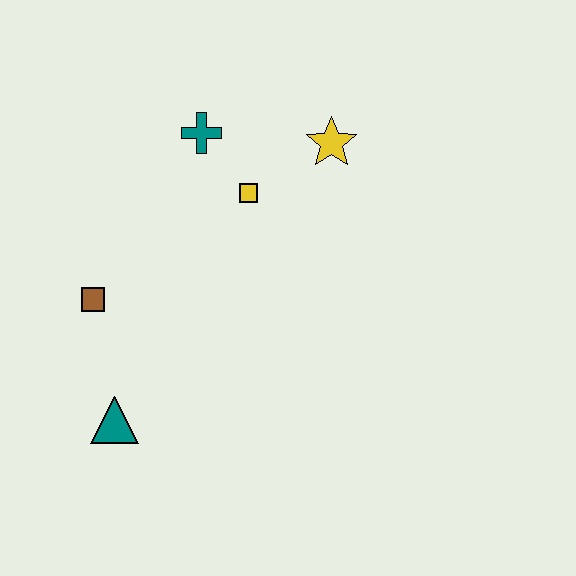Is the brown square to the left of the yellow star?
Yes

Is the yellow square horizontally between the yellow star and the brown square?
Yes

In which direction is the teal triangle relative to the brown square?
The teal triangle is below the brown square.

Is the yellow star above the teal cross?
No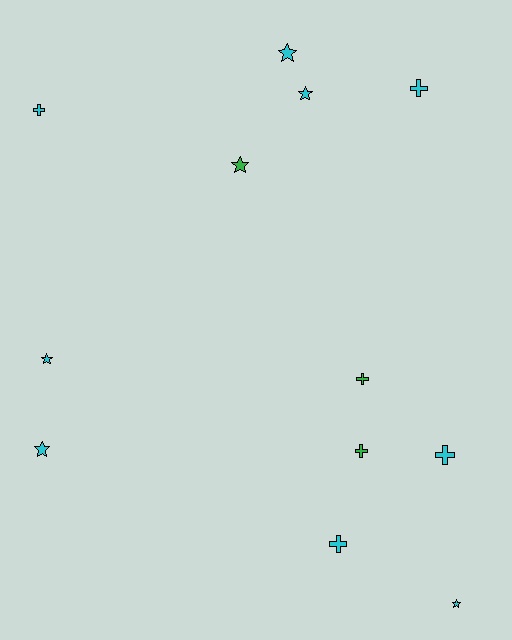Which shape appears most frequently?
Star, with 6 objects.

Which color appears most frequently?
Cyan, with 9 objects.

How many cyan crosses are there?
There are 4 cyan crosses.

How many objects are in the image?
There are 12 objects.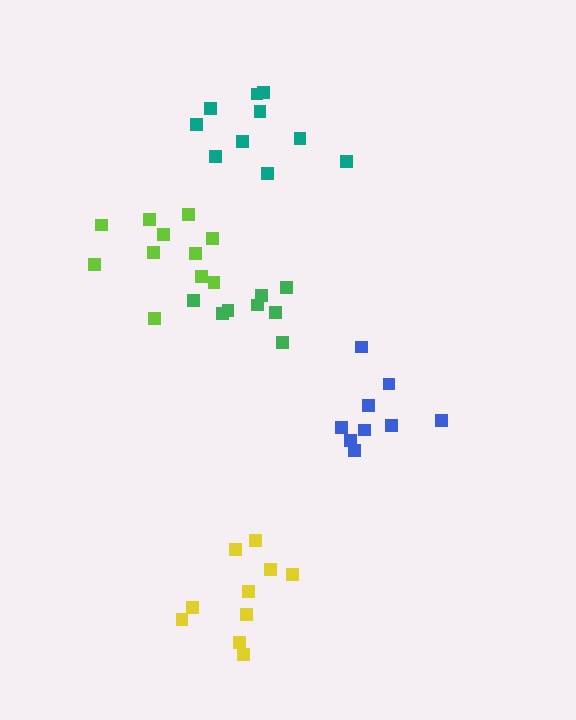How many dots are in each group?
Group 1: 8 dots, Group 2: 10 dots, Group 3: 11 dots, Group 4: 9 dots, Group 5: 10 dots (48 total).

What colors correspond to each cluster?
The clusters are colored: green, yellow, lime, blue, teal.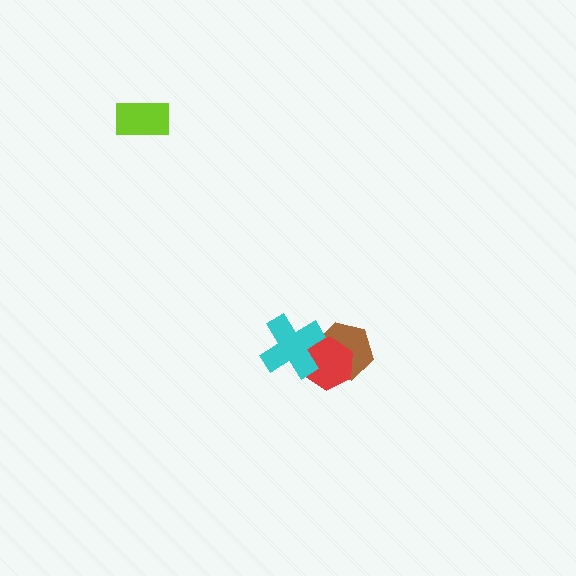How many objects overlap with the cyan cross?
2 objects overlap with the cyan cross.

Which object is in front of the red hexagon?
The cyan cross is in front of the red hexagon.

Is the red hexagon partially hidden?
Yes, it is partially covered by another shape.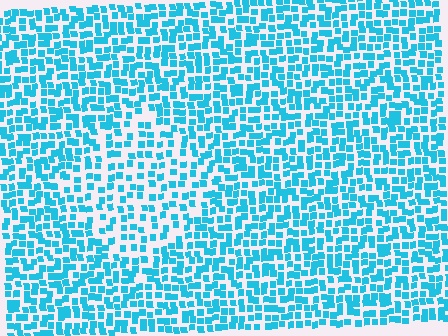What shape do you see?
I see a diamond.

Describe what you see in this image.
The image contains small cyan elements arranged at two different densities. A diamond-shaped region is visible where the elements are less densely packed than the surrounding area.